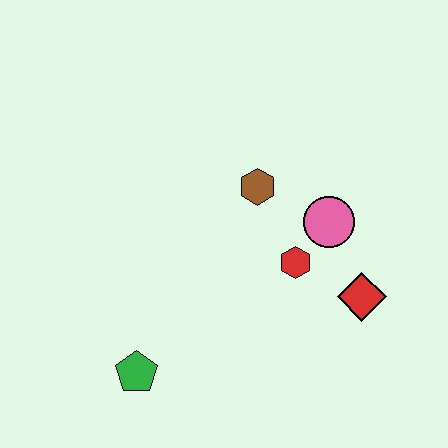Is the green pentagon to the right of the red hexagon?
No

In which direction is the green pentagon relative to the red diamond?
The green pentagon is to the left of the red diamond.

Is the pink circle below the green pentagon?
No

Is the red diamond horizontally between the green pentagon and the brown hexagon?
No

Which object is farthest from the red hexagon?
The green pentagon is farthest from the red hexagon.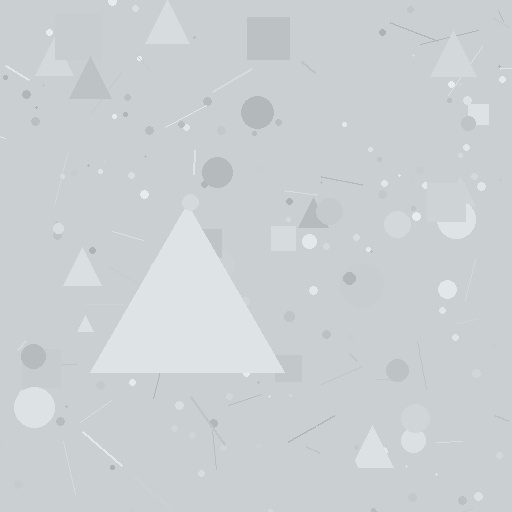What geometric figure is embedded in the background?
A triangle is embedded in the background.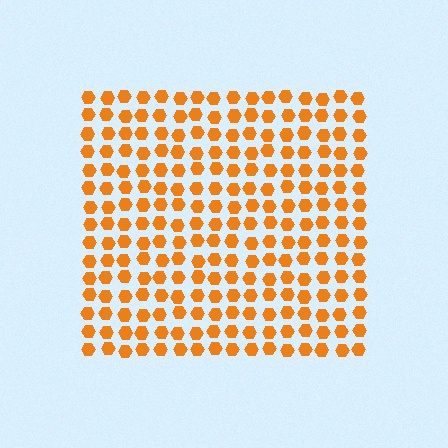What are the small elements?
The small elements are hexagons.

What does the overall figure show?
The overall figure shows a square.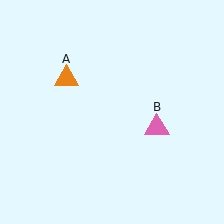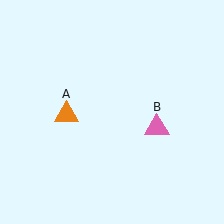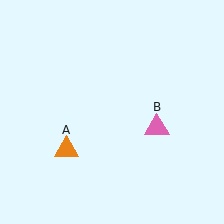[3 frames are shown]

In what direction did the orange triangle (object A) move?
The orange triangle (object A) moved down.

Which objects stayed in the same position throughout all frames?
Pink triangle (object B) remained stationary.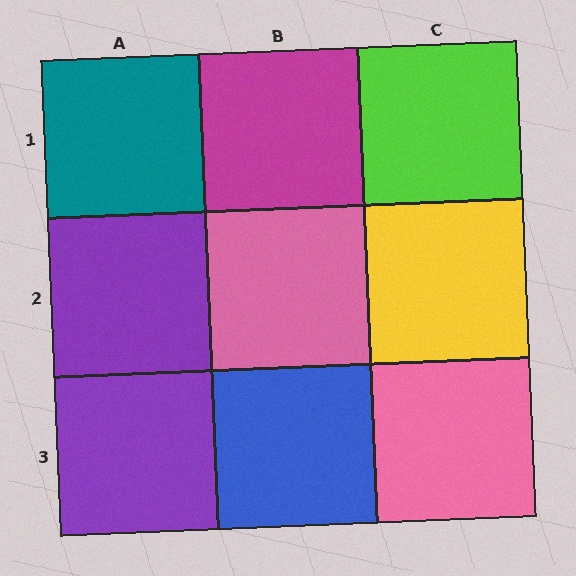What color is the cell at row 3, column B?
Blue.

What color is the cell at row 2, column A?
Purple.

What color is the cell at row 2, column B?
Pink.